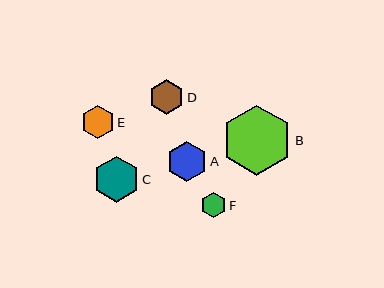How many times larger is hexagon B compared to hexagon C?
Hexagon B is approximately 1.5 times the size of hexagon C.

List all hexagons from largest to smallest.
From largest to smallest: B, C, A, D, E, F.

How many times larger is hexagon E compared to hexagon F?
Hexagon E is approximately 1.3 times the size of hexagon F.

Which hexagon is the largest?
Hexagon B is the largest with a size of approximately 70 pixels.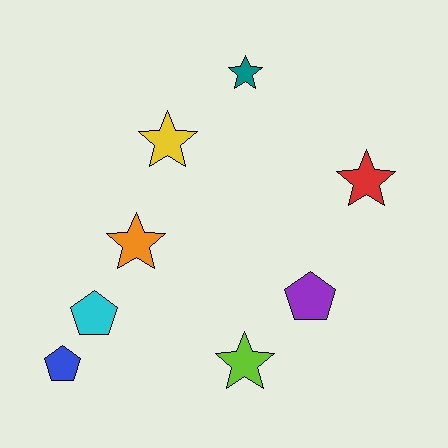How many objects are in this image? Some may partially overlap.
There are 8 objects.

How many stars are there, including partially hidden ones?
There are 5 stars.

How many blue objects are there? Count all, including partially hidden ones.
There is 1 blue object.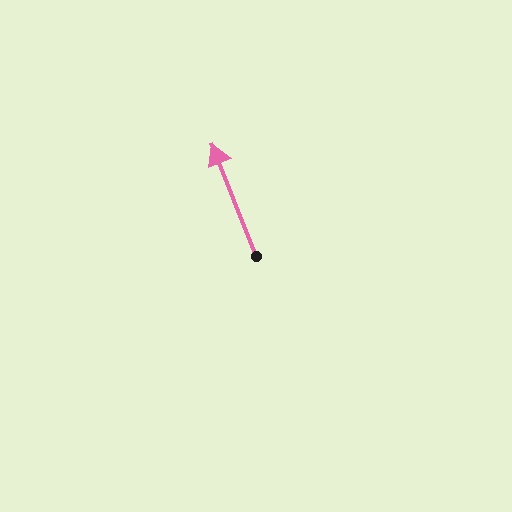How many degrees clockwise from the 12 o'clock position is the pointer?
Approximately 339 degrees.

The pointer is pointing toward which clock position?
Roughly 11 o'clock.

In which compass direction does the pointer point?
North.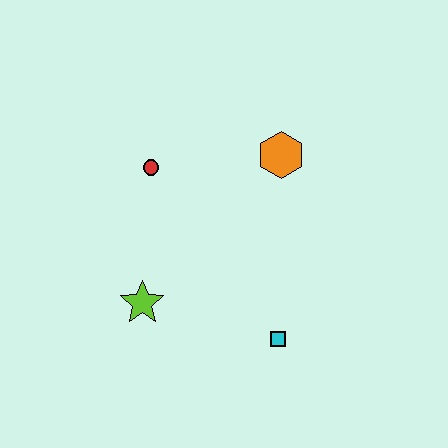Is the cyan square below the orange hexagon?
Yes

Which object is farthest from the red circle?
The cyan square is farthest from the red circle.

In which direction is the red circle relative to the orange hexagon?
The red circle is to the left of the orange hexagon.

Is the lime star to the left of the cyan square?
Yes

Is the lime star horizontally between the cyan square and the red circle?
No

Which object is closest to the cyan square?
The lime star is closest to the cyan square.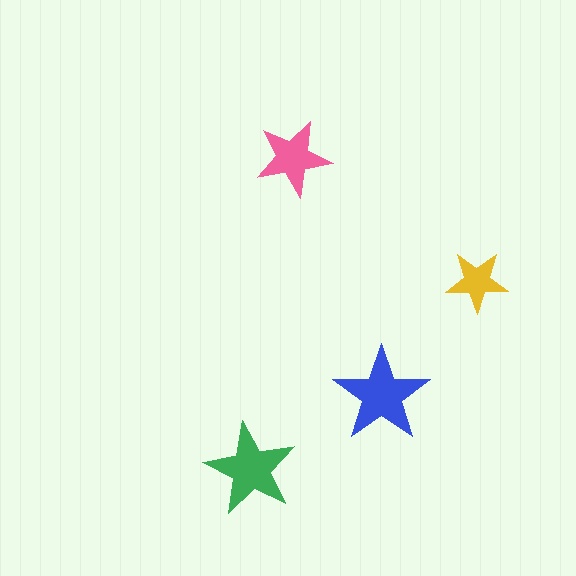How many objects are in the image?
There are 4 objects in the image.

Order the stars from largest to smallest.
the blue one, the green one, the pink one, the yellow one.